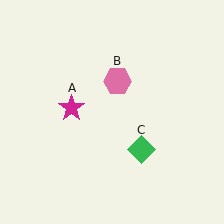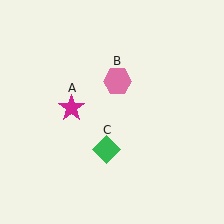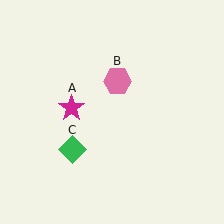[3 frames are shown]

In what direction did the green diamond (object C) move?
The green diamond (object C) moved left.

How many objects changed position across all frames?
1 object changed position: green diamond (object C).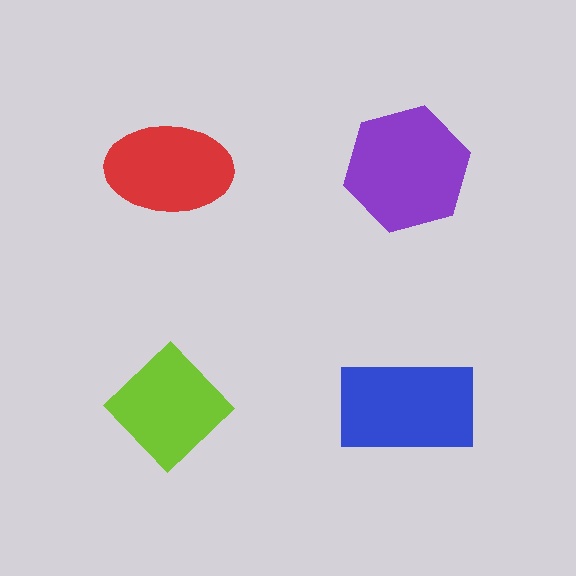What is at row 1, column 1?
A red ellipse.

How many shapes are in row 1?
2 shapes.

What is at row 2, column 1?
A lime diamond.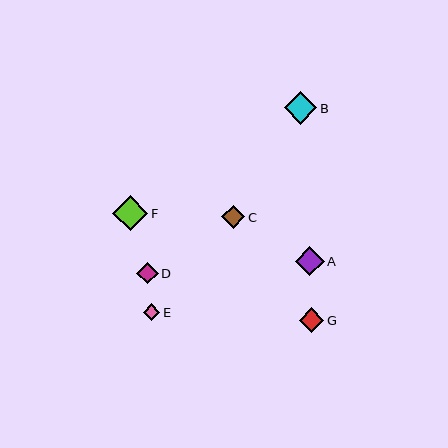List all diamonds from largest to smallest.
From largest to smallest: F, B, A, G, C, D, E.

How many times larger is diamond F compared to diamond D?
Diamond F is approximately 1.6 times the size of diamond D.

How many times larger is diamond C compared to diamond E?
Diamond C is approximately 1.4 times the size of diamond E.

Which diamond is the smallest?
Diamond E is the smallest with a size of approximately 17 pixels.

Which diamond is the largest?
Diamond F is the largest with a size of approximately 35 pixels.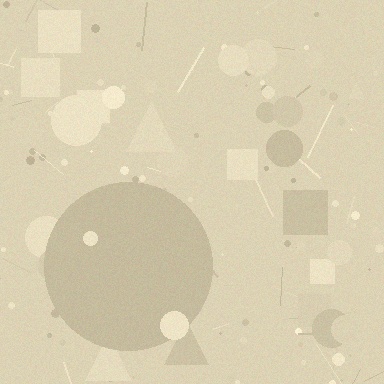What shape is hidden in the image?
A circle is hidden in the image.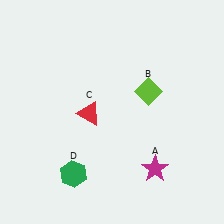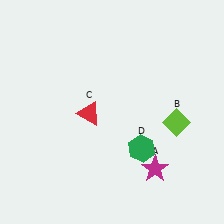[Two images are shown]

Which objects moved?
The objects that moved are: the lime diamond (B), the green hexagon (D).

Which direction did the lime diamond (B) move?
The lime diamond (B) moved down.